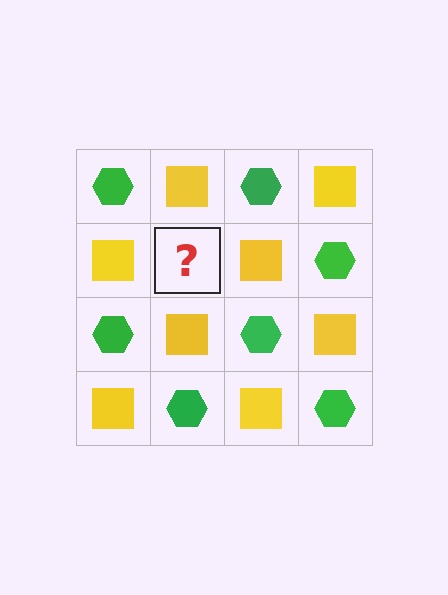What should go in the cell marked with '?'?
The missing cell should contain a green hexagon.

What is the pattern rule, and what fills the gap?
The rule is that it alternates green hexagon and yellow square in a checkerboard pattern. The gap should be filled with a green hexagon.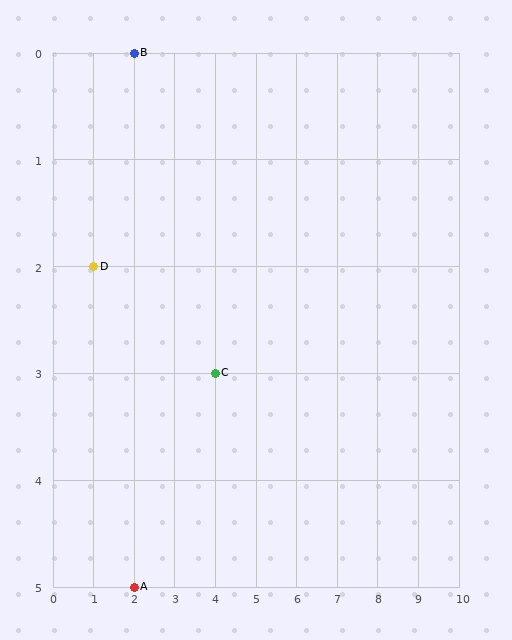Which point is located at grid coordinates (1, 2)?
Point D is at (1, 2).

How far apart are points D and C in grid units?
Points D and C are 3 columns and 1 row apart (about 3.2 grid units diagonally).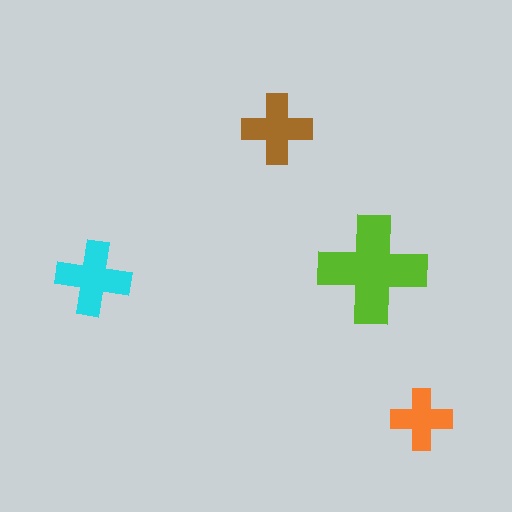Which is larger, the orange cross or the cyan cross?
The cyan one.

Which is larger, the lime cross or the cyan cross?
The lime one.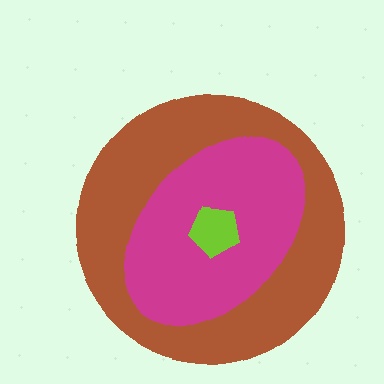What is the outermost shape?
The brown circle.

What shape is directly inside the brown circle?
The magenta ellipse.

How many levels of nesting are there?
3.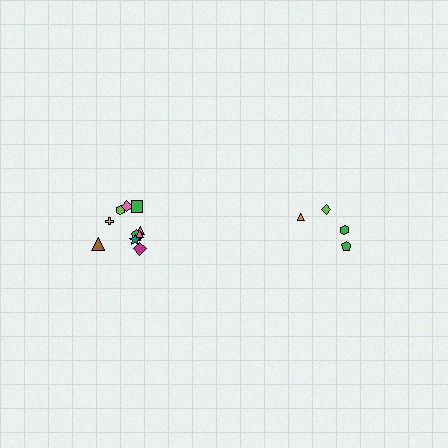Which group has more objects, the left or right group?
The left group.